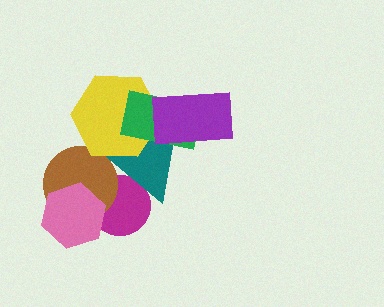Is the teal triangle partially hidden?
Yes, it is partially covered by another shape.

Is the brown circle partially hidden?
Yes, it is partially covered by another shape.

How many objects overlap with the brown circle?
3 objects overlap with the brown circle.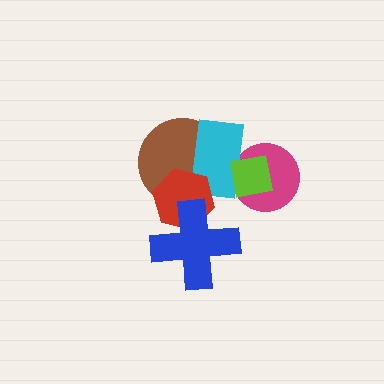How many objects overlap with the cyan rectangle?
4 objects overlap with the cyan rectangle.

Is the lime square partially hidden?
No, no other shape covers it.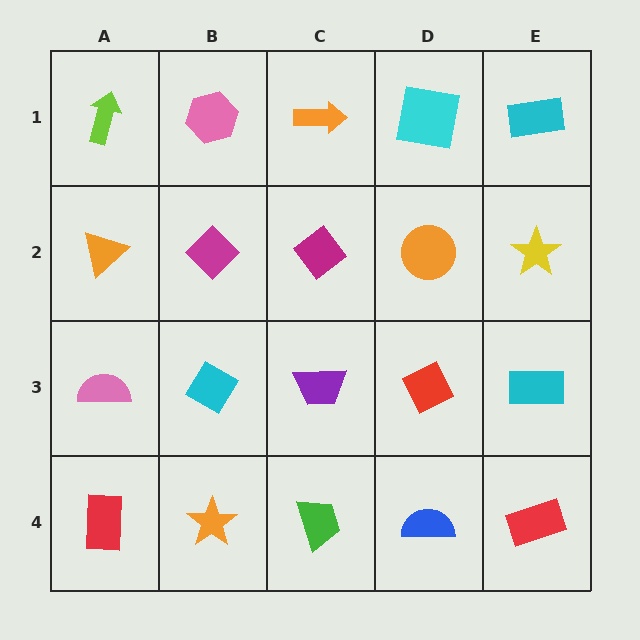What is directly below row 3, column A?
A red rectangle.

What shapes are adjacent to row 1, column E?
A yellow star (row 2, column E), a cyan square (row 1, column D).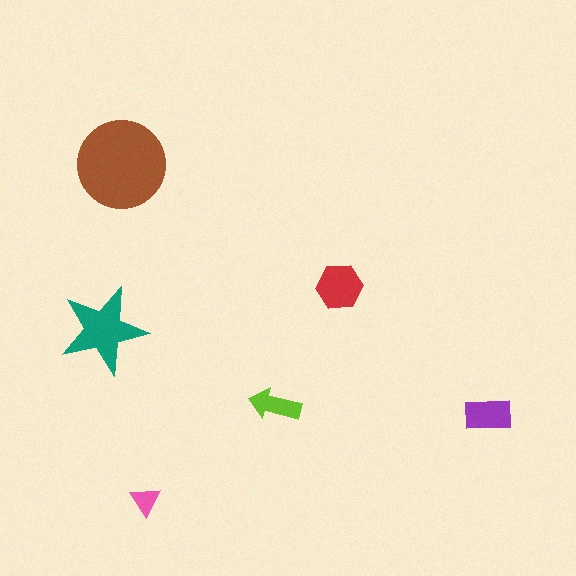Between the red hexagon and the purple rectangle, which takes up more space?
The red hexagon.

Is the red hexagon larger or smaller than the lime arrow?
Larger.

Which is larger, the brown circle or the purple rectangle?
The brown circle.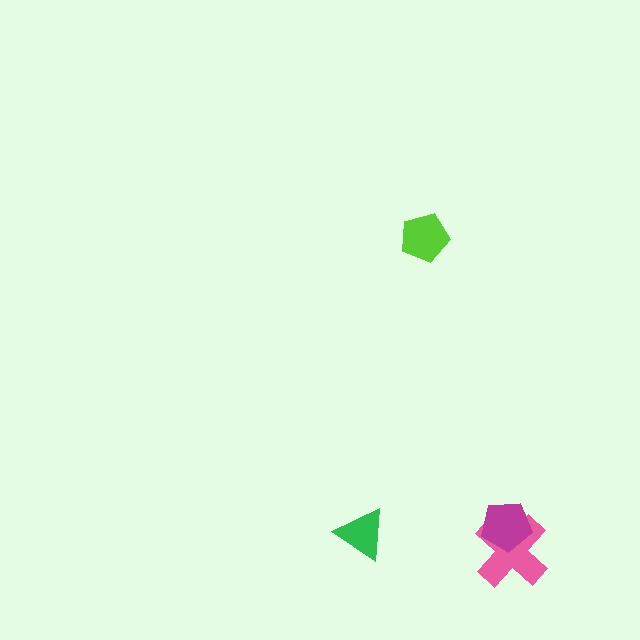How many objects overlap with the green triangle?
0 objects overlap with the green triangle.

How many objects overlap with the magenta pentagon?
1 object overlaps with the magenta pentagon.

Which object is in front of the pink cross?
The magenta pentagon is in front of the pink cross.